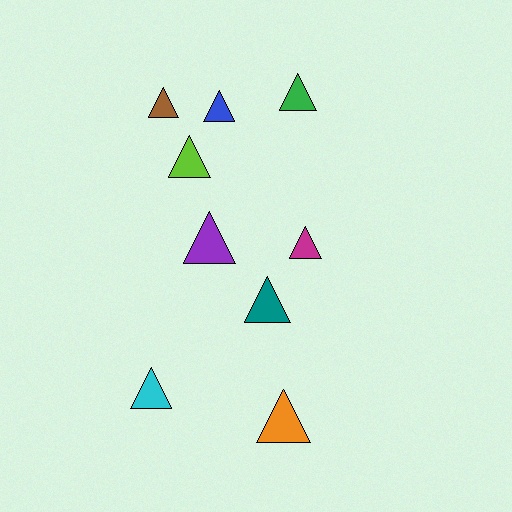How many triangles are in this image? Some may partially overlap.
There are 9 triangles.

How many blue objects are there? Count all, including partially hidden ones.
There is 1 blue object.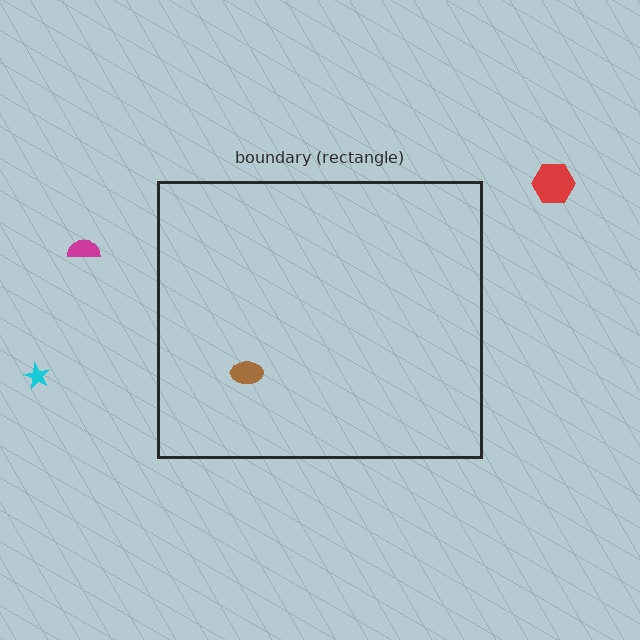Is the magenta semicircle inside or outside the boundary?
Outside.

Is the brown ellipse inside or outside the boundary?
Inside.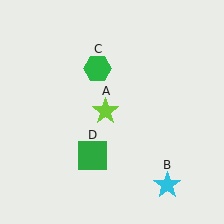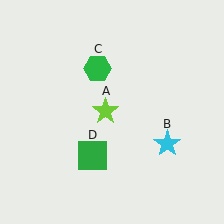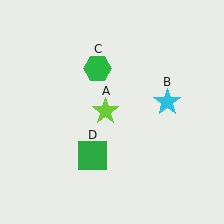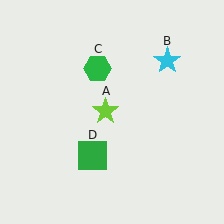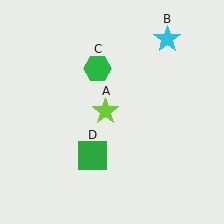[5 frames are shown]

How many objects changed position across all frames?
1 object changed position: cyan star (object B).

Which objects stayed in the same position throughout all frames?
Lime star (object A) and green hexagon (object C) and green square (object D) remained stationary.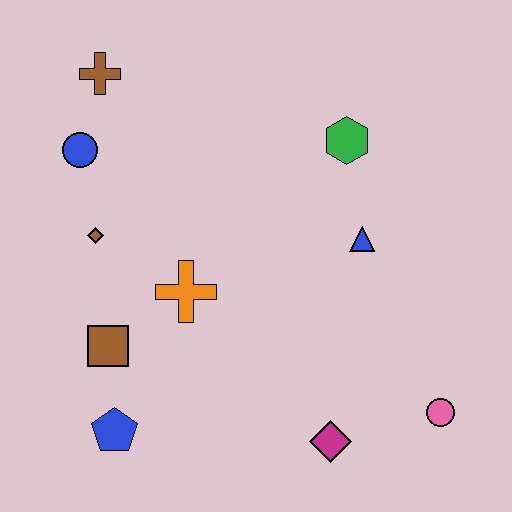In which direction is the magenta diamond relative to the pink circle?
The magenta diamond is to the left of the pink circle.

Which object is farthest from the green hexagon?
The blue pentagon is farthest from the green hexagon.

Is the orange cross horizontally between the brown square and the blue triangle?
Yes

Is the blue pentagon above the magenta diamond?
Yes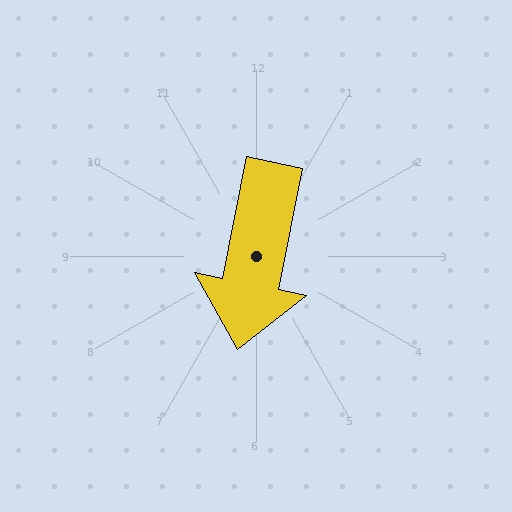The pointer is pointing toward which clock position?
Roughly 6 o'clock.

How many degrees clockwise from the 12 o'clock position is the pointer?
Approximately 191 degrees.